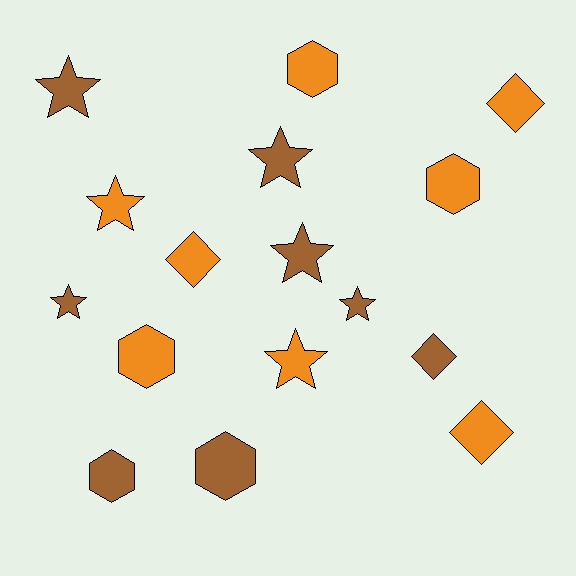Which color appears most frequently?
Orange, with 8 objects.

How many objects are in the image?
There are 16 objects.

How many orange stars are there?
There are 2 orange stars.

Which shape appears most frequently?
Star, with 7 objects.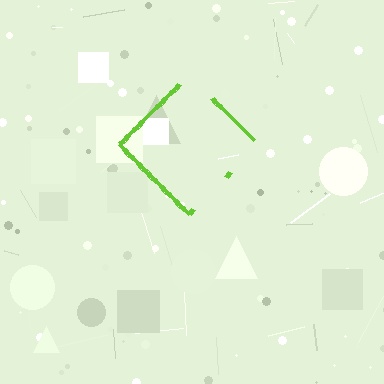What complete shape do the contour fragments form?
The contour fragments form a diamond.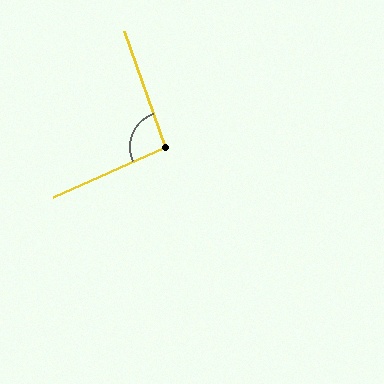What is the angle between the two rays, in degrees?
Approximately 95 degrees.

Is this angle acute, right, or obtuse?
It is approximately a right angle.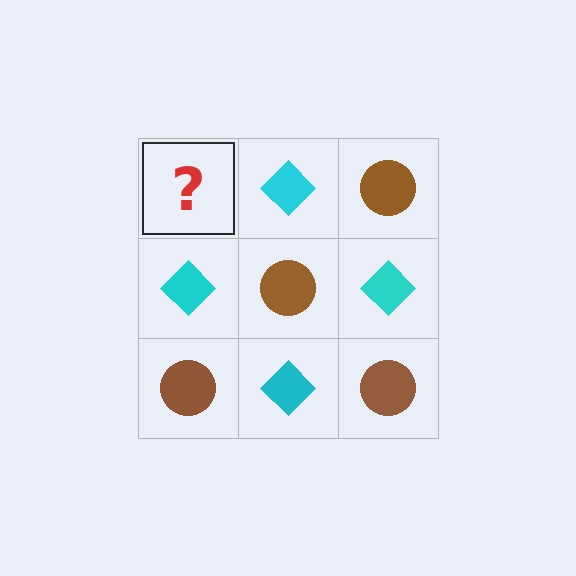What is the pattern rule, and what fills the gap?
The rule is that it alternates brown circle and cyan diamond in a checkerboard pattern. The gap should be filled with a brown circle.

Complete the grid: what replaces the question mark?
The question mark should be replaced with a brown circle.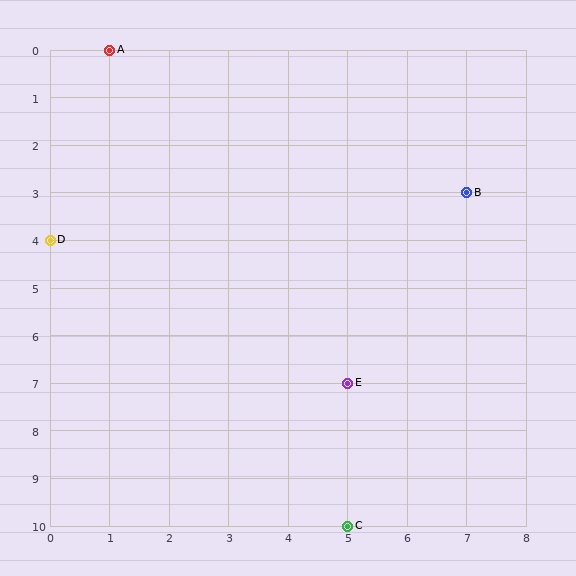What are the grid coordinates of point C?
Point C is at grid coordinates (5, 10).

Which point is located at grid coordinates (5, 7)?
Point E is at (5, 7).